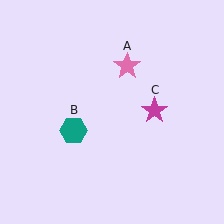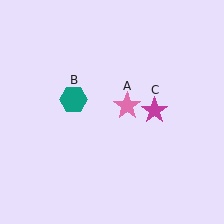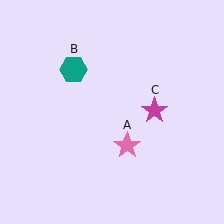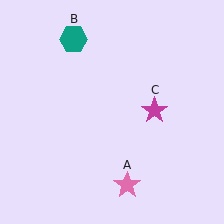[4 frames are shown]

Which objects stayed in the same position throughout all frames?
Magenta star (object C) remained stationary.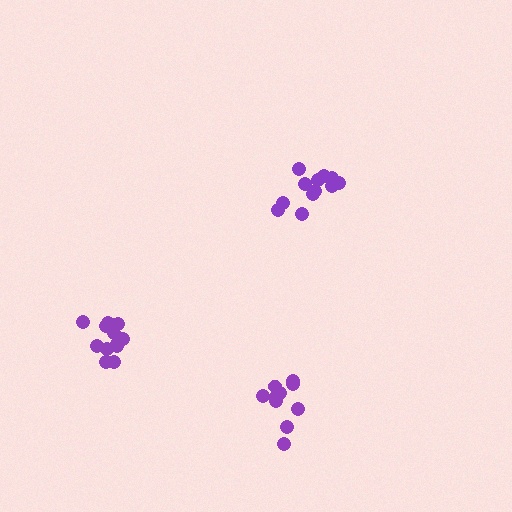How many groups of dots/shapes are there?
There are 3 groups.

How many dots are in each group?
Group 1: 10 dots, Group 2: 12 dots, Group 3: 13 dots (35 total).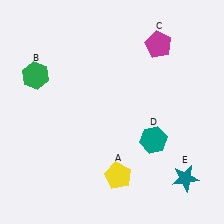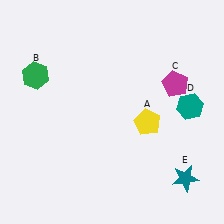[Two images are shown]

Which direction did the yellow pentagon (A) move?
The yellow pentagon (A) moved up.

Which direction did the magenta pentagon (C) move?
The magenta pentagon (C) moved down.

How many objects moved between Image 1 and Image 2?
3 objects moved between the two images.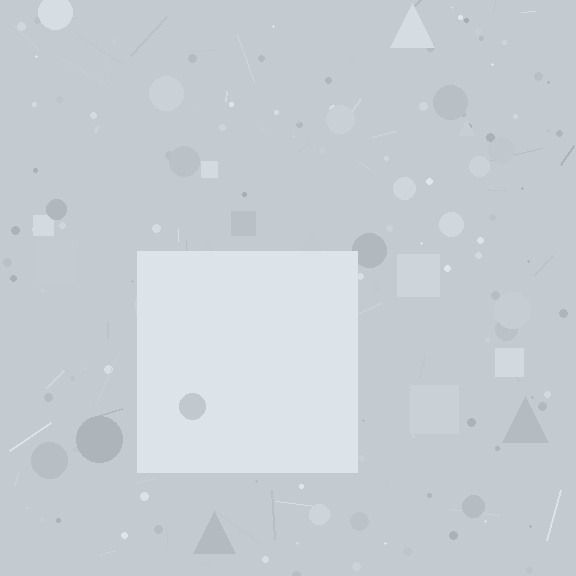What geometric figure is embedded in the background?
A square is embedded in the background.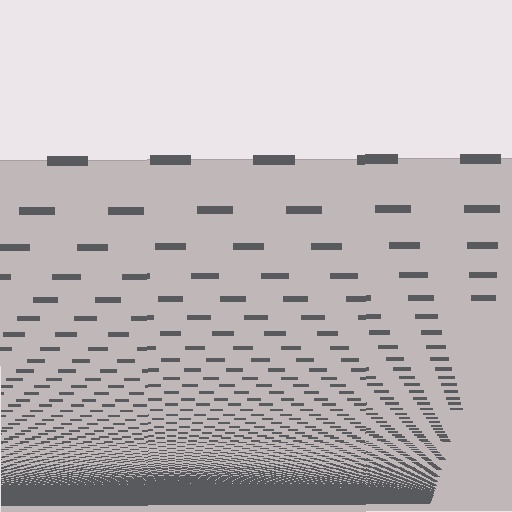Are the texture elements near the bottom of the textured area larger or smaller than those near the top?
Smaller. The gradient is inverted — elements near the bottom are smaller and denser.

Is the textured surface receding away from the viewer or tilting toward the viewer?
The surface appears to tilt toward the viewer. Texture elements get larger and sparser toward the top.